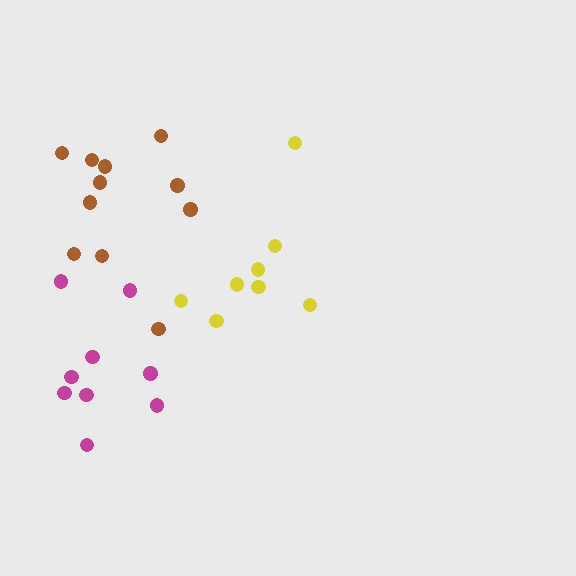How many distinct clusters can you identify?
There are 3 distinct clusters.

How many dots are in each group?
Group 1: 11 dots, Group 2: 8 dots, Group 3: 9 dots (28 total).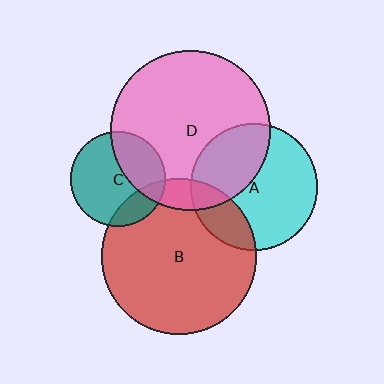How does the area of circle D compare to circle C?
Approximately 2.8 times.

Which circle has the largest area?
Circle D (pink).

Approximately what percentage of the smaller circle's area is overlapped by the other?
Approximately 35%.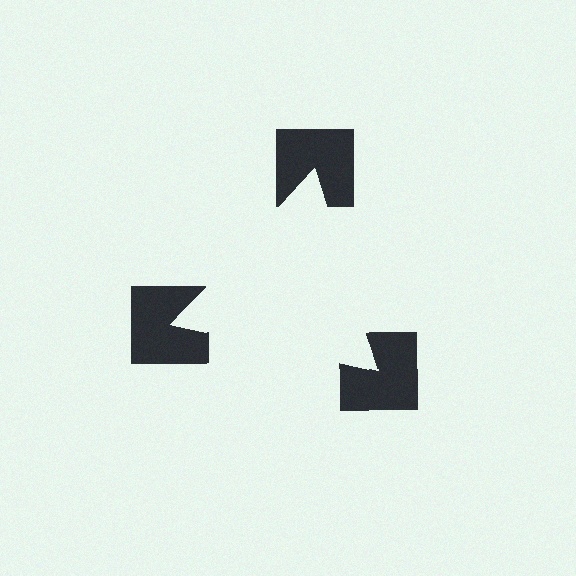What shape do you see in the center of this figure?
An illusory triangle — its edges are inferred from the aligned wedge cuts in the notched squares, not physically drawn.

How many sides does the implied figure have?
3 sides.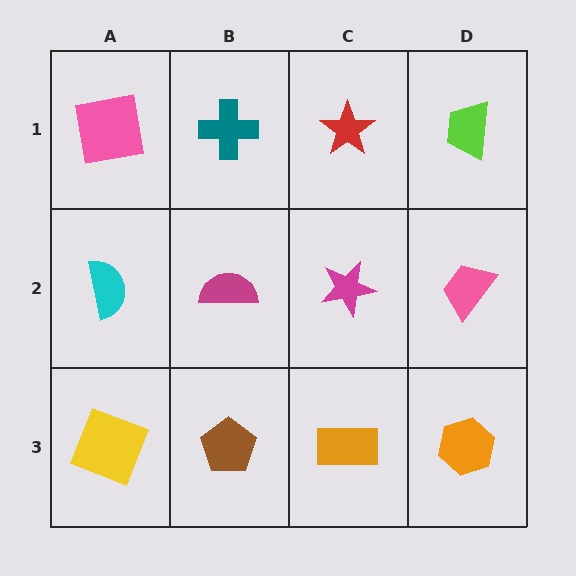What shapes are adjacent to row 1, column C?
A magenta star (row 2, column C), a teal cross (row 1, column B), a lime trapezoid (row 1, column D).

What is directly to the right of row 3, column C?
An orange hexagon.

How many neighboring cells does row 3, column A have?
2.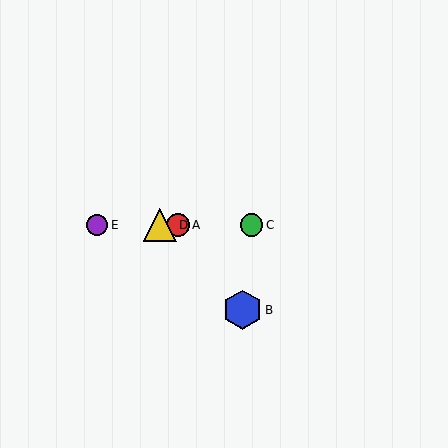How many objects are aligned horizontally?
4 objects (A, C, D, E) are aligned horizontally.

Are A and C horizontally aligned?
Yes, both are at y≈225.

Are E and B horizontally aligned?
No, E is at y≈225 and B is at y≈310.